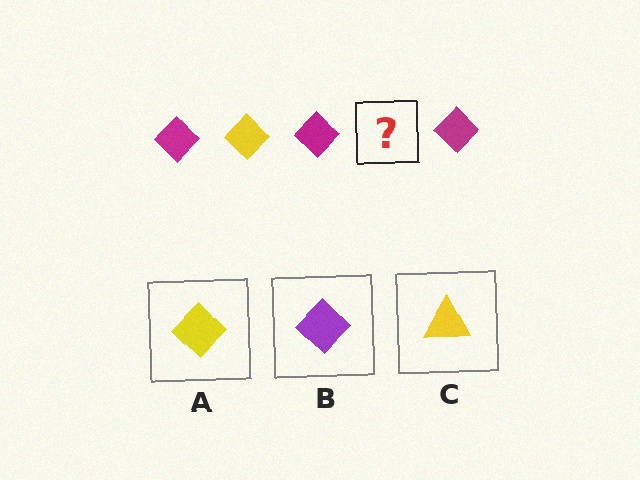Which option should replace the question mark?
Option A.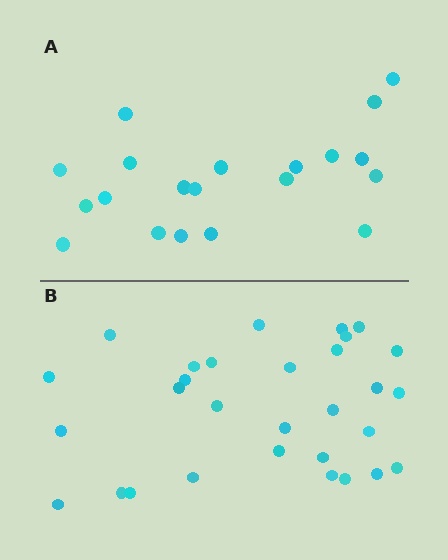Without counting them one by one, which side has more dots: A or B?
Region B (the bottom region) has more dots.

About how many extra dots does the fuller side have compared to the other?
Region B has roughly 10 or so more dots than region A.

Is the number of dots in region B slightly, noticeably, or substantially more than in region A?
Region B has substantially more. The ratio is roughly 1.5 to 1.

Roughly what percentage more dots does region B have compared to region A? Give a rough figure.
About 50% more.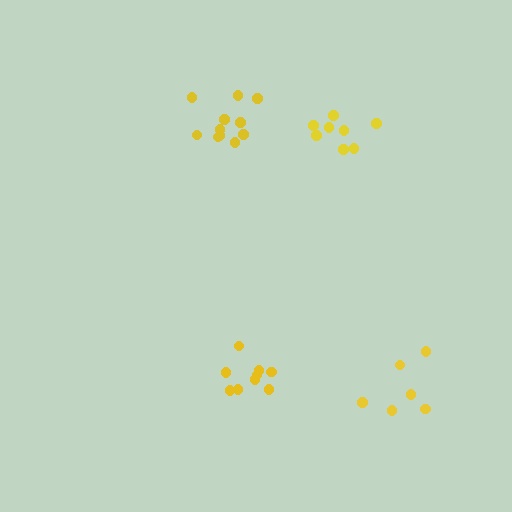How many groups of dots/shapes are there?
There are 4 groups.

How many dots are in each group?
Group 1: 11 dots, Group 2: 6 dots, Group 3: 8 dots, Group 4: 9 dots (34 total).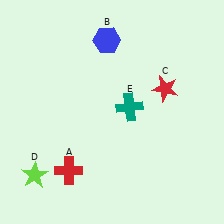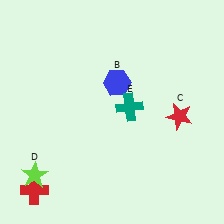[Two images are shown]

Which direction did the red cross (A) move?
The red cross (A) moved left.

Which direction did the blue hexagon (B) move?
The blue hexagon (B) moved down.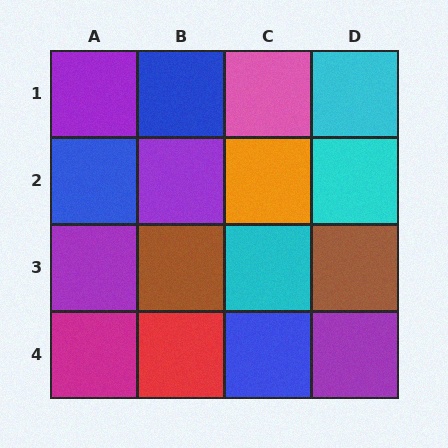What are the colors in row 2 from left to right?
Blue, purple, orange, cyan.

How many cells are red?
1 cell is red.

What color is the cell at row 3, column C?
Cyan.